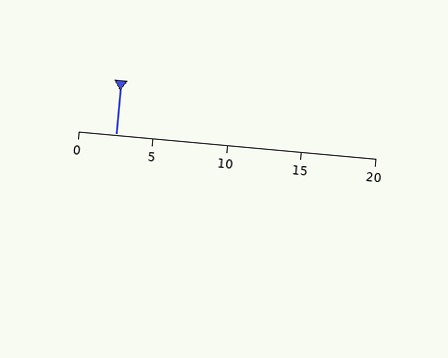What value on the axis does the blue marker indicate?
The marker indicates approximately 2.5.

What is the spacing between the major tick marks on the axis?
The major ticks are spaced 5 apart.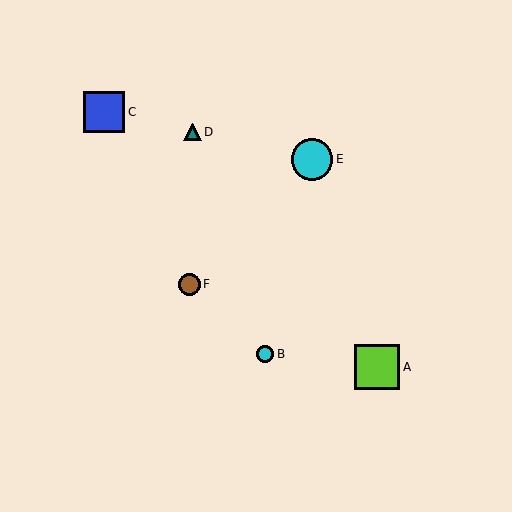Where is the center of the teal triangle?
The center of the teal triangle is at (193, 132).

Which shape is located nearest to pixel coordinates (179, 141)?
The teal triangle (labeled D) at (193, 132) is nearest to that location.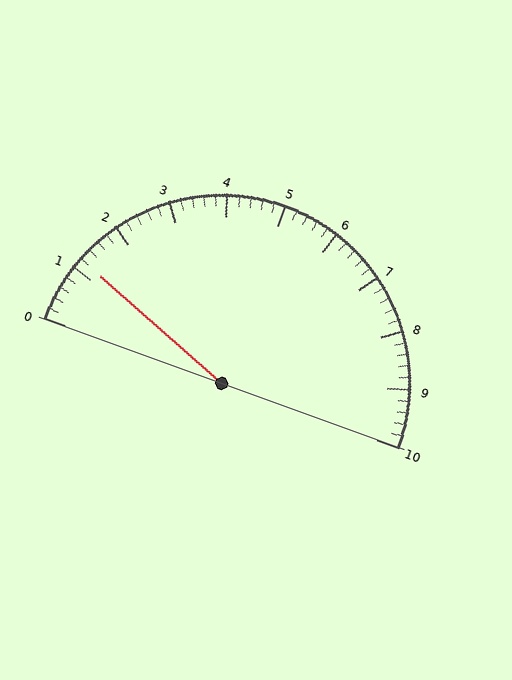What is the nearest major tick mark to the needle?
The nearest major tick mark is 1.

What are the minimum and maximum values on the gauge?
The gauge ranges from 0 to 10.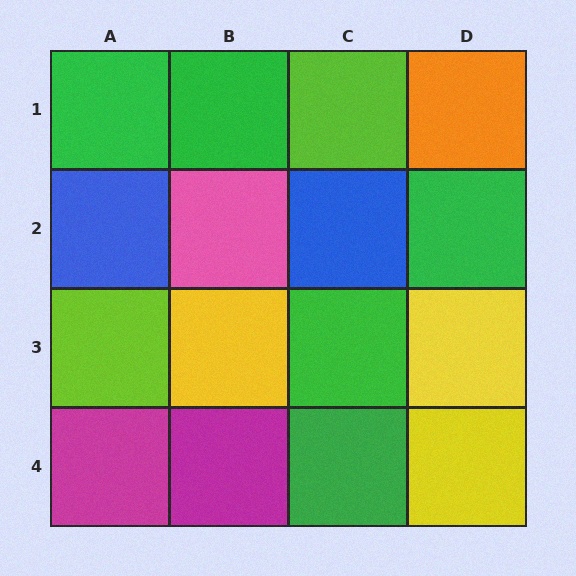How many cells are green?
5 cells are green.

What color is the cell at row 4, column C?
Green.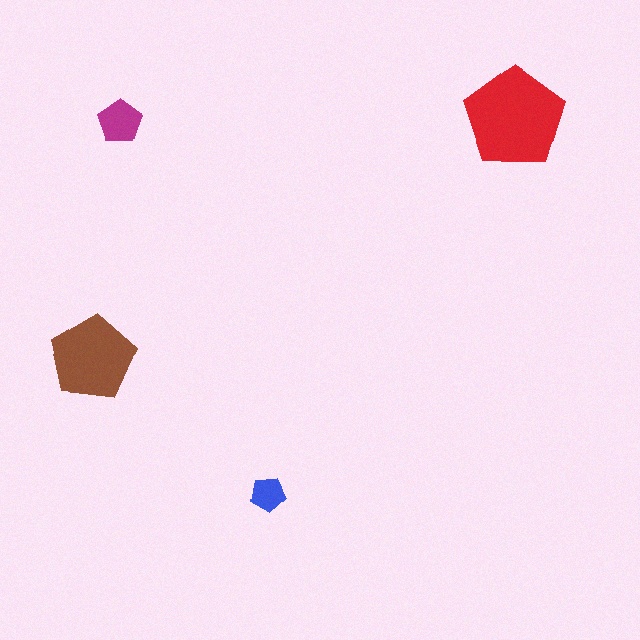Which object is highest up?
The red pentagon is topmost.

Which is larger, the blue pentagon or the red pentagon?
The red one.